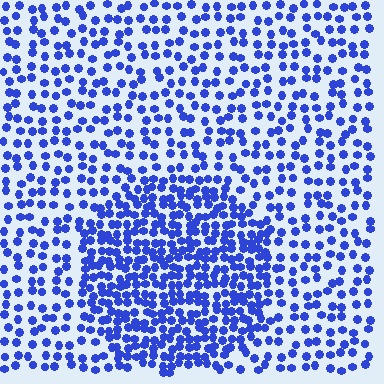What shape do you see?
I see a circle.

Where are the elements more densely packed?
The elements are more densely packed inside the circle boundary.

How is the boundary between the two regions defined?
The boundary is defined by a change in element density (approximately 2.0x ratio). All elements are the same color, size, and shape.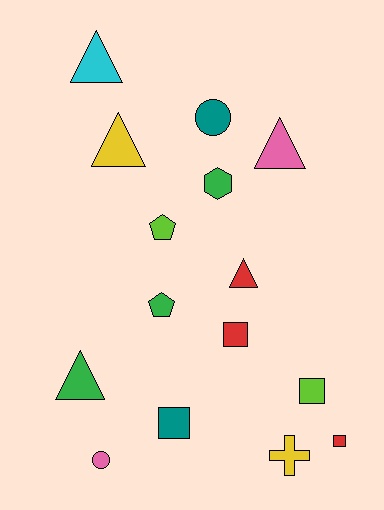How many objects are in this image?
There are 15 objects.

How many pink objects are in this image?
There are 2 pink objects.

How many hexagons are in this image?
There is 1 hexagon.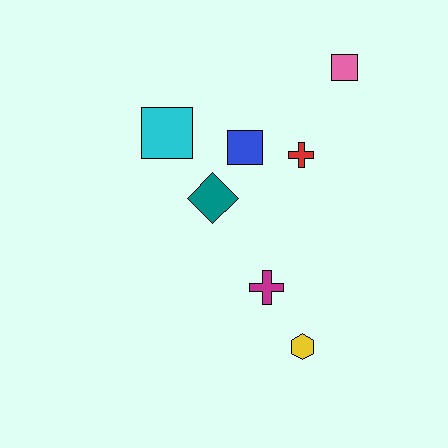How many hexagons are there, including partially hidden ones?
There is 1 hexagon.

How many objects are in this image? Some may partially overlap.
There are 7 objects.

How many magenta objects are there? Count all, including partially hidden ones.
There is 1 magenta object.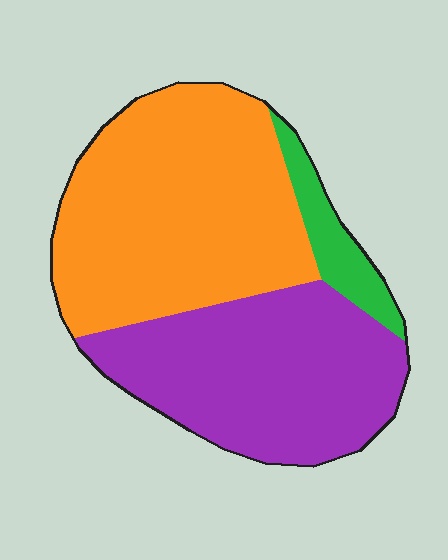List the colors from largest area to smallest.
From largest to smallest: orange, purple, green.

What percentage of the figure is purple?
Purple takes up about two fifths (2/5) of the figure.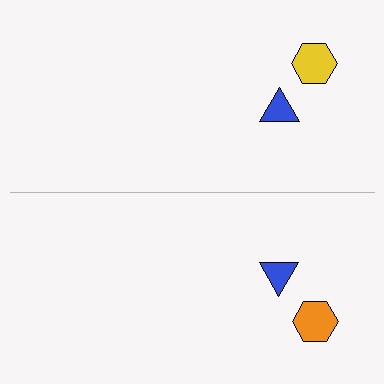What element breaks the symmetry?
The orange hexagon on the bottom side breaks the symmetry — its mirror counterpart is yellow.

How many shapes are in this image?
There are 4 shapes in this image.